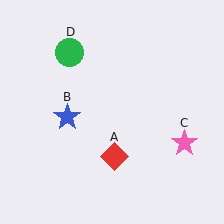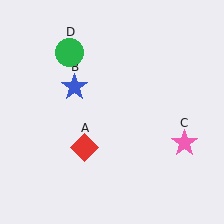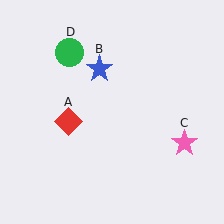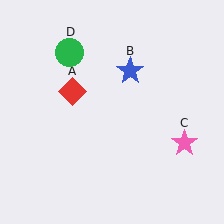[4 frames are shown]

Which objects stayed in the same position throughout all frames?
Pink star (object C) and green circle (object D) remained stationary.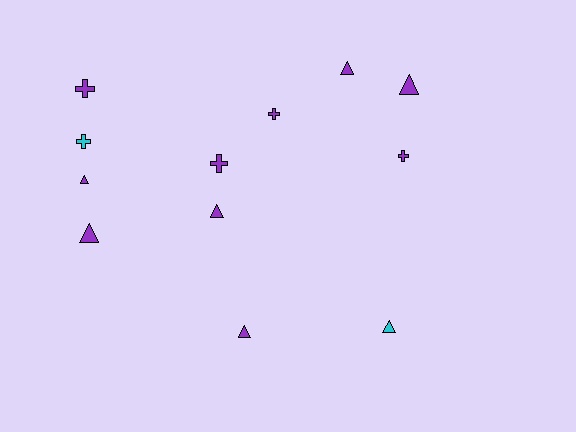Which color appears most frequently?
Purple, with 10 objects.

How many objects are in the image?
There are 12 objects.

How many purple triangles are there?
There are 6 purple triangles.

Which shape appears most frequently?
Triangle, with 7 objects.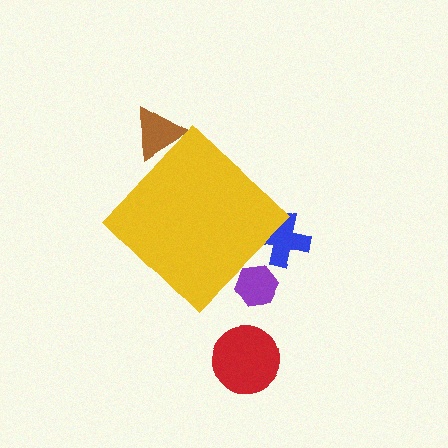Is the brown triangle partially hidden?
Yes, the brown triangle is partially hidden behind the yellow diamond.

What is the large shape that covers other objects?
A yellow diamond.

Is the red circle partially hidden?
No, the red circle is fully visible.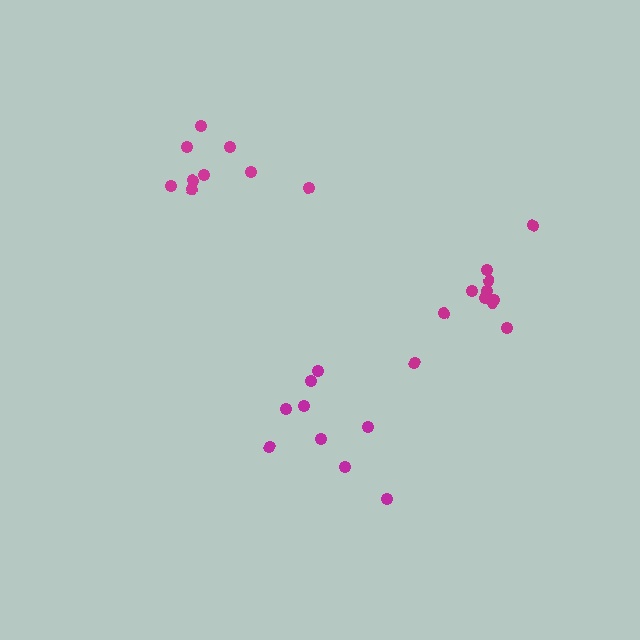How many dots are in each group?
Group 1: 11 dots, Group 2: 9 dots, Group 3: 9 dots (29 total).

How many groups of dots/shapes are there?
There are 3 groups.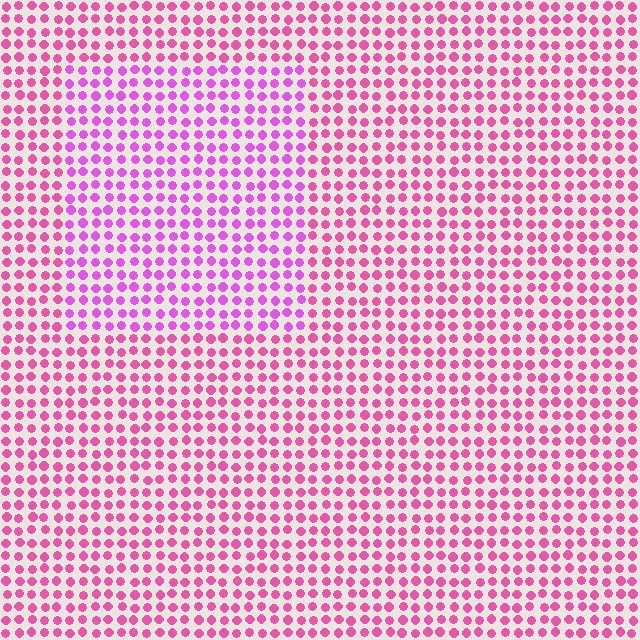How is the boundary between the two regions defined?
The boundary is defined purely by a slight shift in hue (about 27 degrees). Spacing, size, and orientation are identical on both sides.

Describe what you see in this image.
The image is filled with small pink elements in a uniform arrangement. A rectangle-shaped region is visible where the elements are tinted to a slightly different hue, forming a subtle color boundary.